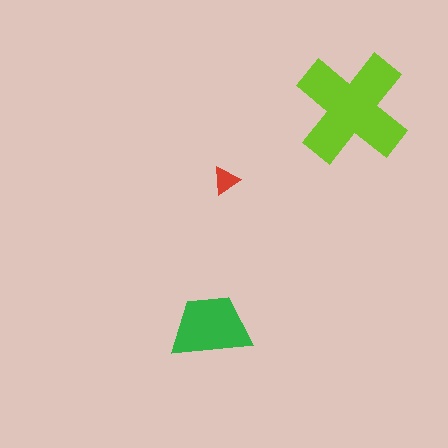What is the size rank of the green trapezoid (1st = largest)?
2nd.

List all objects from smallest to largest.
The red triangle, the green trapezoid, the lime cross.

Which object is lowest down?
The green trapezoid is bottommost.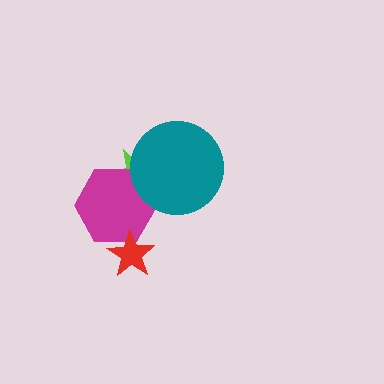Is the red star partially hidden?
No, no other shape covers it.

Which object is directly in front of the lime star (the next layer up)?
The magenta hexagon is directly in front of the lime star.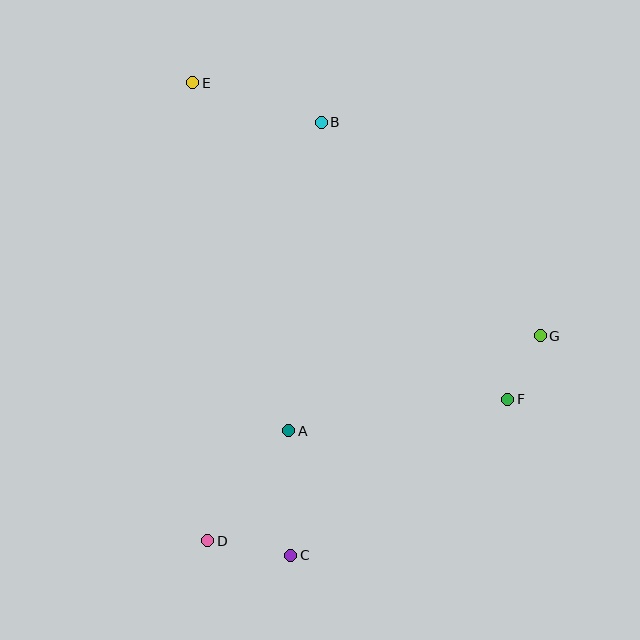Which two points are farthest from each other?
Points C and E are farthest from each other.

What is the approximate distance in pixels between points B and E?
The distance between B and E is approximately 135 pixels.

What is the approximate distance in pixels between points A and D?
The distance between A and D is approximately 136 pixels.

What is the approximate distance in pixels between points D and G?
The distance between D and G is approximately 390 pixels.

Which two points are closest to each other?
Points F and G are closest to each other.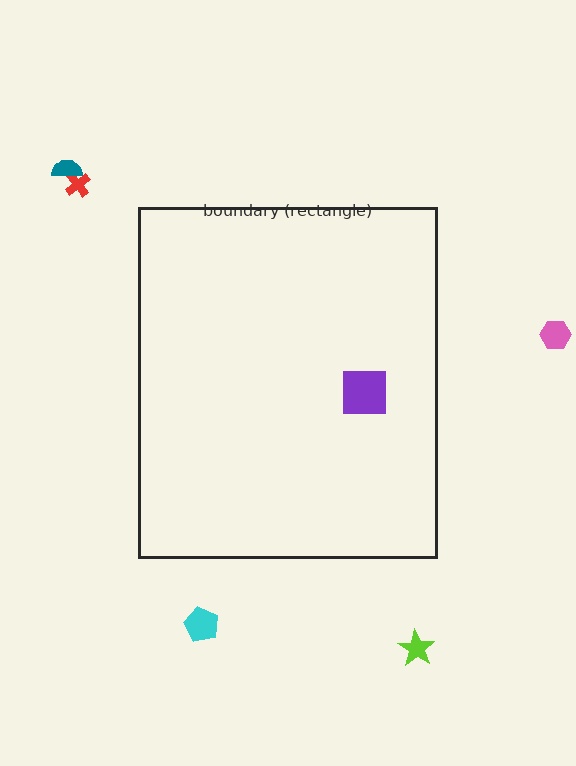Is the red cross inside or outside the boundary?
Outside.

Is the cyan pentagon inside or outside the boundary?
Outside.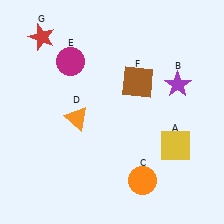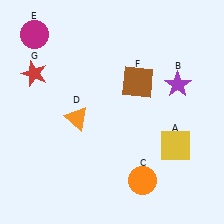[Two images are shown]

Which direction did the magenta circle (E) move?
The magenta circle (E) moved left.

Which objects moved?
The objects that moved are: the magenta circle (E), the red star (G).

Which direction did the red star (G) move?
The red star (G) moved down.